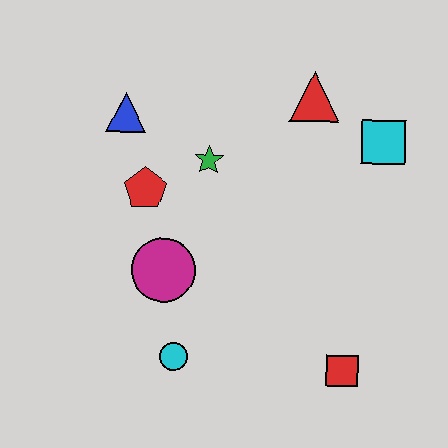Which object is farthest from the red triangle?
The cyan circle is farthest from the red triangle.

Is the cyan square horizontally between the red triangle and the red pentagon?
No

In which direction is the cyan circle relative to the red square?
The cyan circle is to the left of the red square.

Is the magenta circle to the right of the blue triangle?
Yes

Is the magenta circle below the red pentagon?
Yes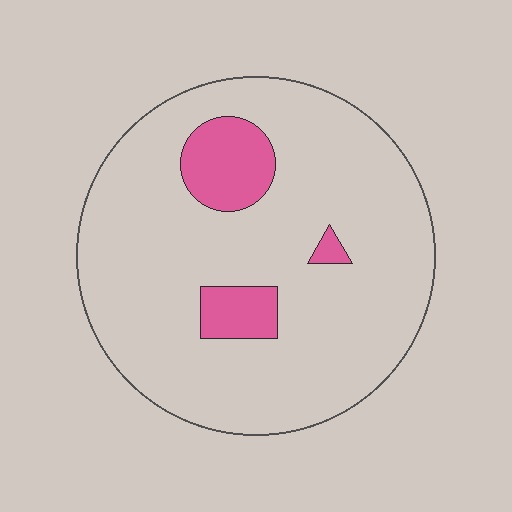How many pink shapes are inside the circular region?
3.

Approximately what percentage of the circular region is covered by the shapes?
Approximately 10%.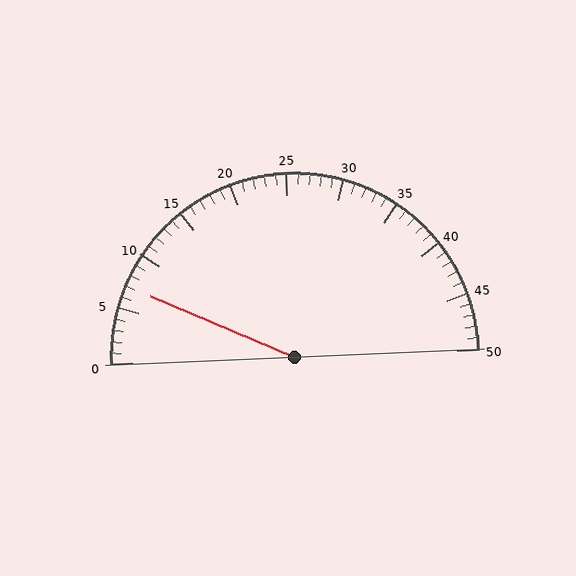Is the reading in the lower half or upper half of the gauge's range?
The reading is in the lower half of the range (0 to 50).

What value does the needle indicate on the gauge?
The needle indicates approximately 7.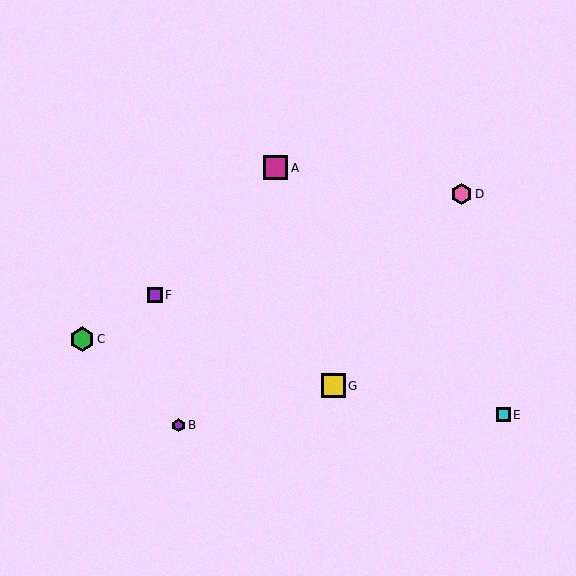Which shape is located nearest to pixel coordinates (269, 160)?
The magenta square (labeled A) at (275, 168) is nearest to that location.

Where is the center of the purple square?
The center of the purple square is at (155, 295).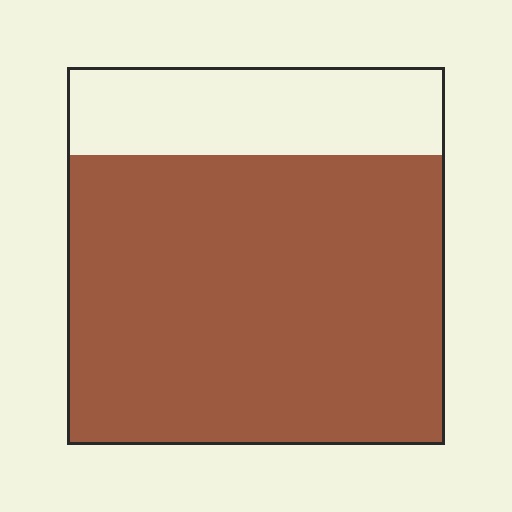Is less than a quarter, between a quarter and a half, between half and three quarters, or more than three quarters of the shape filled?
More than three quarters.